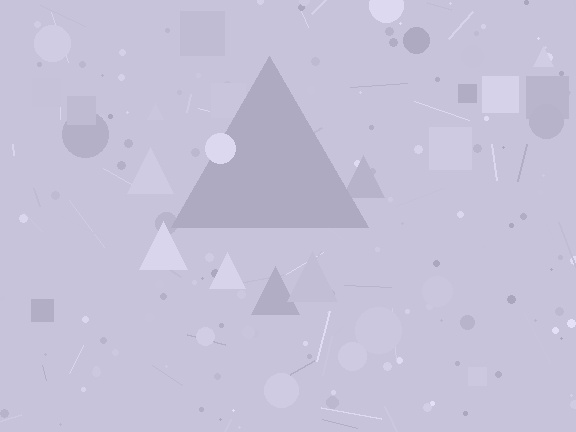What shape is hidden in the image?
A triangle is hidden in the image.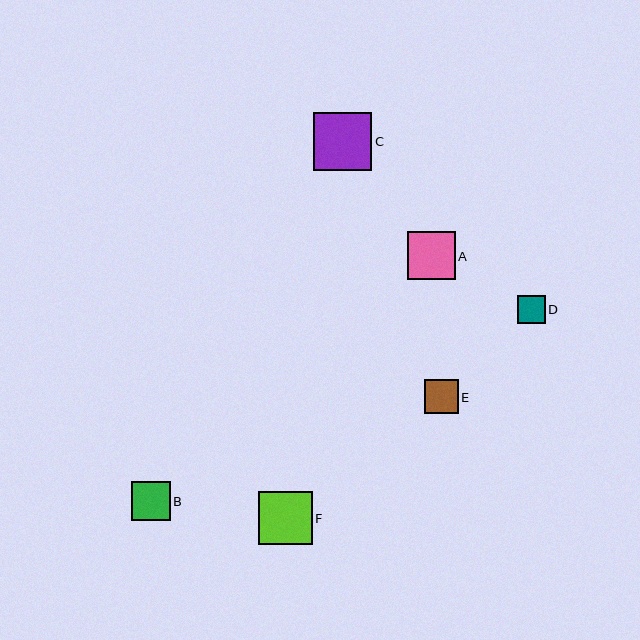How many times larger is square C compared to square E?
Square C is approximately 1.7 times the size of square E.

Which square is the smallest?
Square D is the smallest with a size of approximately 28 pixels.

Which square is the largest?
Square C is the largest with a size of approximately 58 pixels.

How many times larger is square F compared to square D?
Square F is approximately 1.9 times the size of square D.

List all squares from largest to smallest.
From largest to smallest: C, F, A, B, E, D.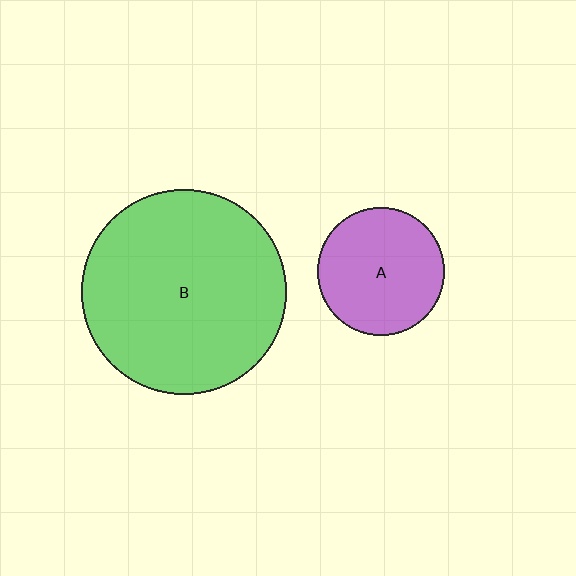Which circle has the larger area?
Circle B (green).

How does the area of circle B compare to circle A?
Approximately 2.6 times.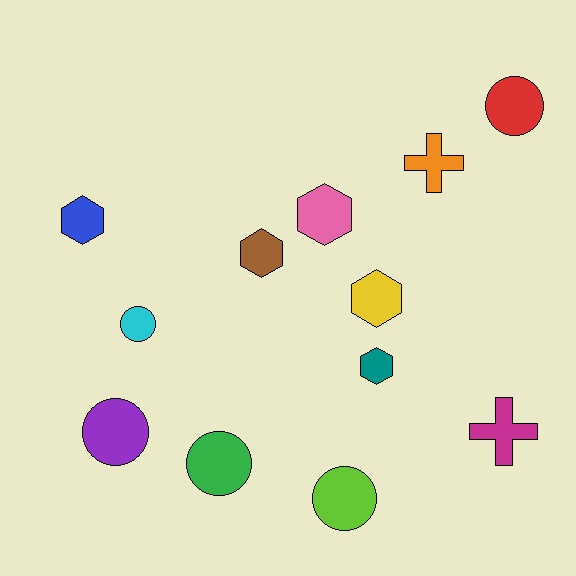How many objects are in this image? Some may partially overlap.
There are 12 objects.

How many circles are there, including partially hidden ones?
There are 5 circles.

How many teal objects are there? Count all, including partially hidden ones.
There is 1 teal object.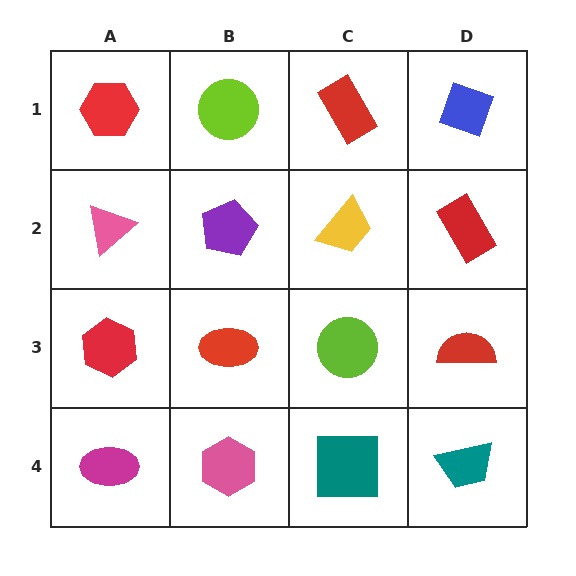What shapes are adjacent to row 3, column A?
A pink triangle (row 2, column A), a magenta ellipse (row 4, column A), a red ellipse (row 3, column B).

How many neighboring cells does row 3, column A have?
3.